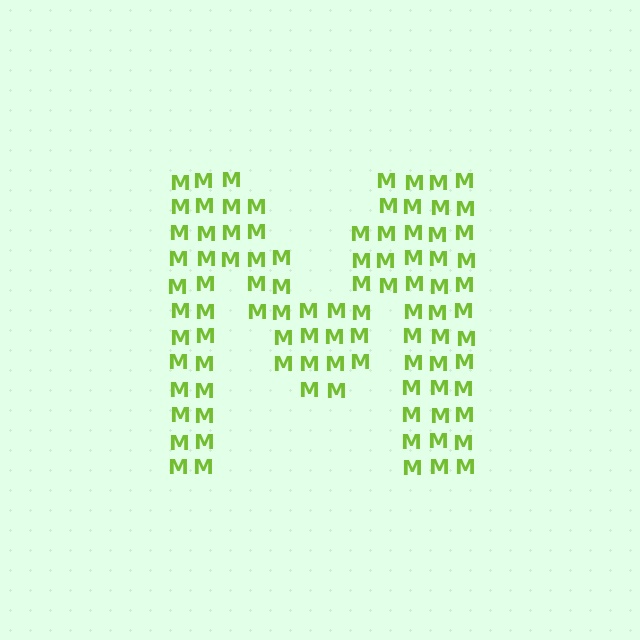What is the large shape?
The large shape is the letter M.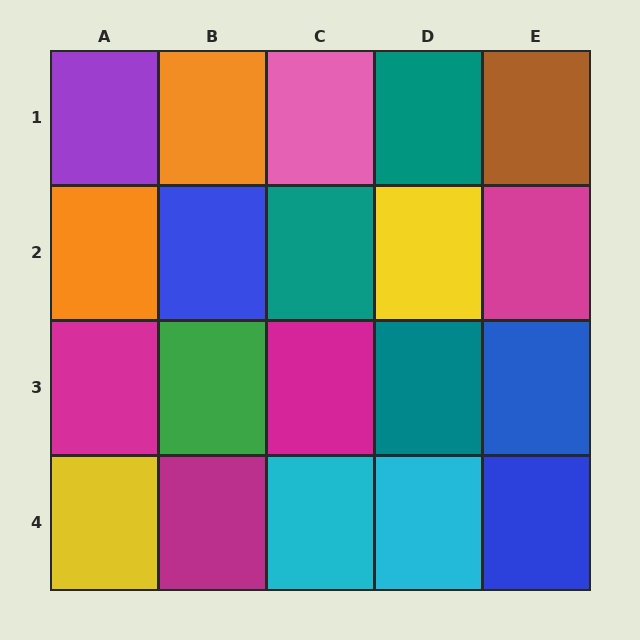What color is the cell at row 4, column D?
Cyan.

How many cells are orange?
2 cells are orange.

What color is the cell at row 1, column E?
Brown.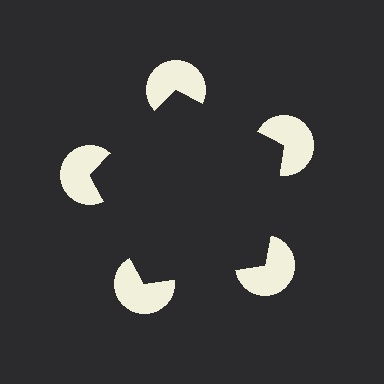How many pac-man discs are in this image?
There are 5 — one at each vertex of the illusory pentagon.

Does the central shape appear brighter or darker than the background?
It typically appears slightly darker than the background, even though no actual brightness change is drawn.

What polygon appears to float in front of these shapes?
An illusory pentagon — its edges are inferred from the aligned wedge cuts in the pac-man discs, not physically drawn.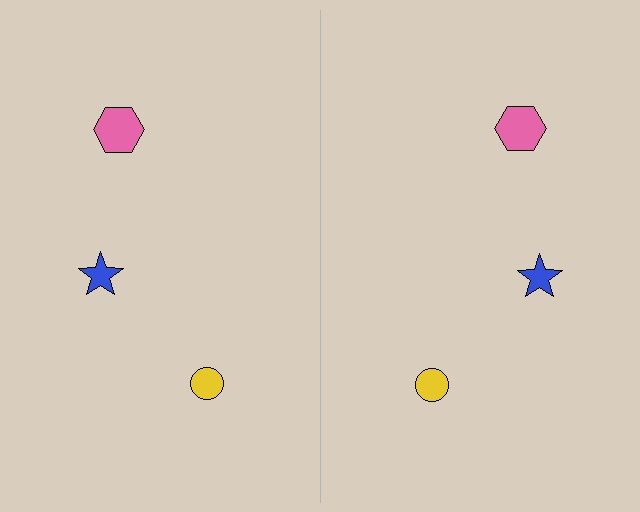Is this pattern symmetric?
Yes, this pattern has bilateral (reflection) symmetry.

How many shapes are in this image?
There are 6 shapes in this image.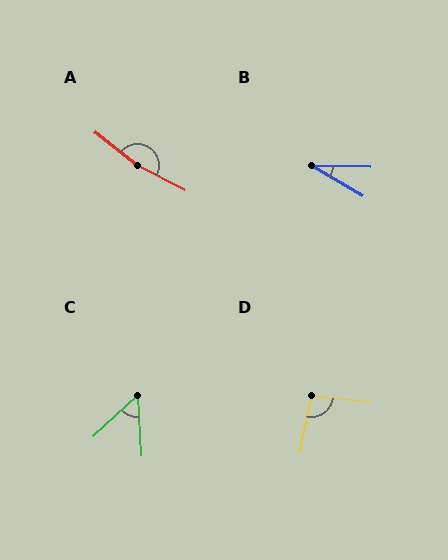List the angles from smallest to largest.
B (30°), C (50°), D (96°), A (169°).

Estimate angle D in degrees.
Approximately 96 degrees.